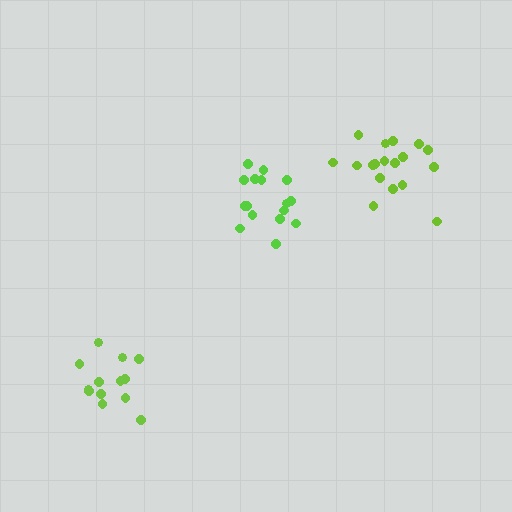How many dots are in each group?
Group 1: 16 dots, Group 2: 13 dots, Group 3: 18 dots (47 total).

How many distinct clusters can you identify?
There are 3 distinct clusters.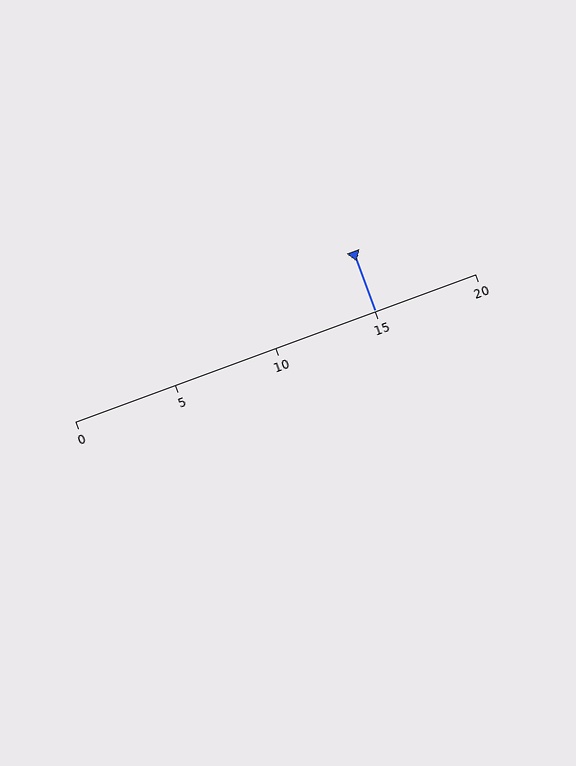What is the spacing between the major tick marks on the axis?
The major ticks are spaced 5 apart.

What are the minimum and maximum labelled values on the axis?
The axis runs from 0 to 20.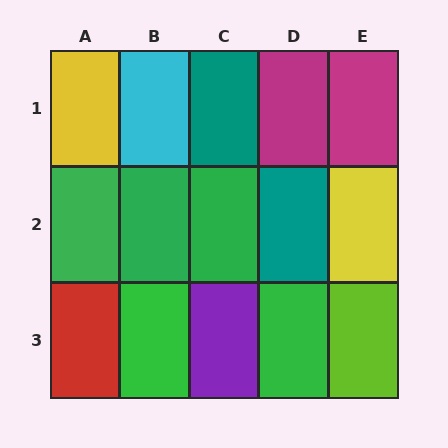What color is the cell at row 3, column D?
Green.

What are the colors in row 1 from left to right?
Yellow, cyan, teal, magenta, magenta.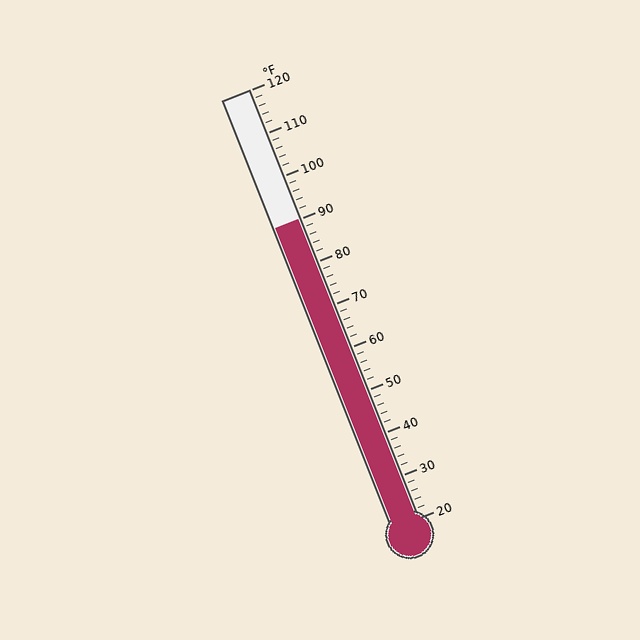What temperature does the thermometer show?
The thermometer shows approximately 90°F.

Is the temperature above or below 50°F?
The temperature is above 50°F.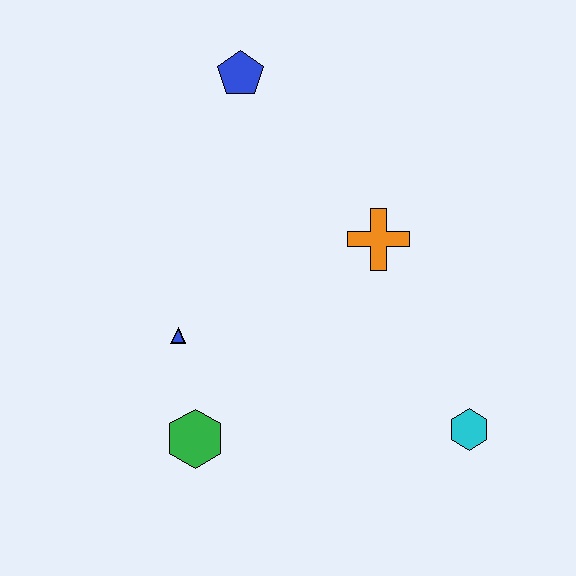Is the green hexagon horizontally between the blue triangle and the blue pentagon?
Yes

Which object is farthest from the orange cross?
The green hexagon is farthest from the orange cross.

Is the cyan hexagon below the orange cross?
Yes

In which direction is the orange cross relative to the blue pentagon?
The orange cross is below the blue pentagon.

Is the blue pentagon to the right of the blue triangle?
Yes